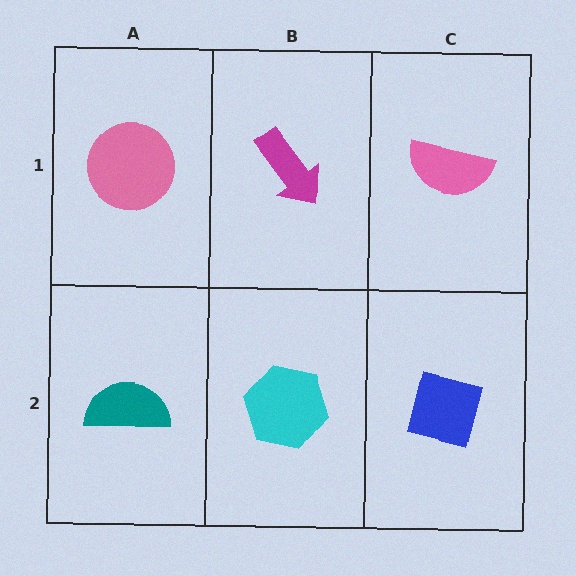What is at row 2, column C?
A blue square.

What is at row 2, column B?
A cyan hexagon.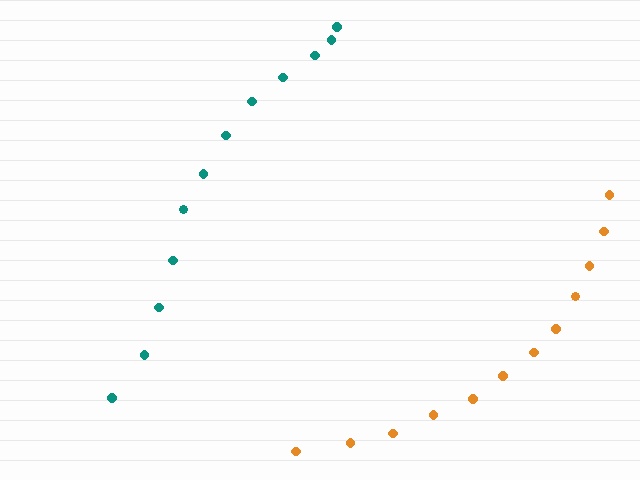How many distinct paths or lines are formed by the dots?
There are 2 distinct paths.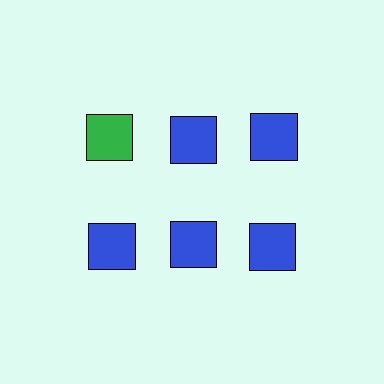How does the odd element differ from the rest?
It has a different color: green instead of blue.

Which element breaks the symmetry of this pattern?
The green square in the top row, leftmost column breaks the symmetry. All other shapes are blue squares.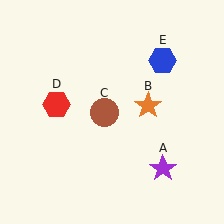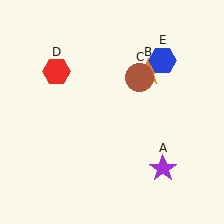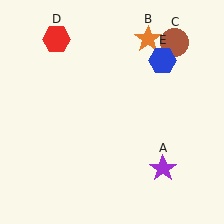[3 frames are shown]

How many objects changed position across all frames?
3 objects changed position: orange star (object B), brown circle (object C), red hexagon (object D).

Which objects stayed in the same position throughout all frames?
Purple star (object A) and blue hexagon (object E) remained stationary.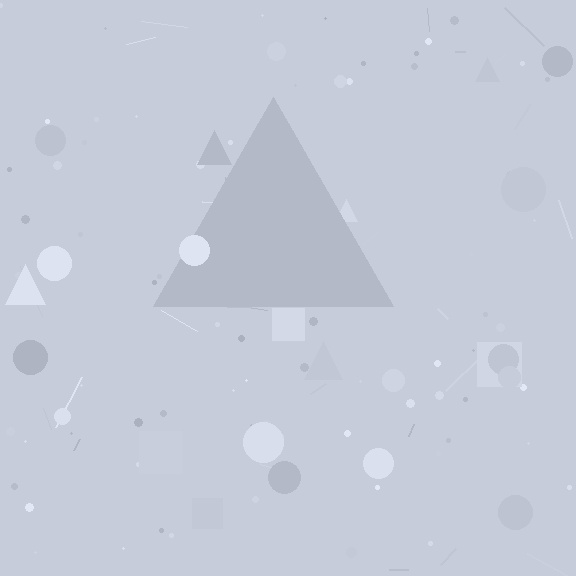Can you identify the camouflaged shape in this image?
The camouflaged shape is a triangle.